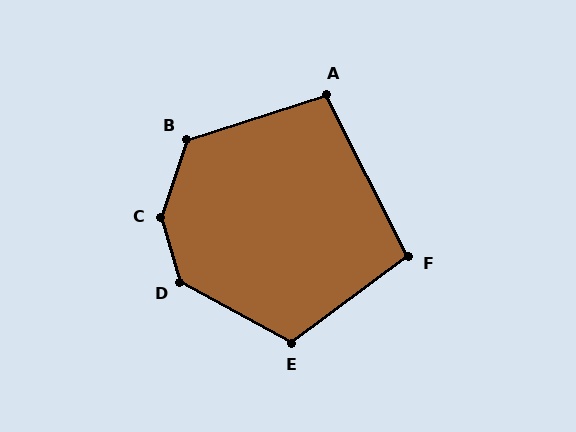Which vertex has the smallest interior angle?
A, at approximately 99 degrees.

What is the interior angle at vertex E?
Approximately 115 degrees (obtuse).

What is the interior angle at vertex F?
Approximately 99 degrees (obtuse).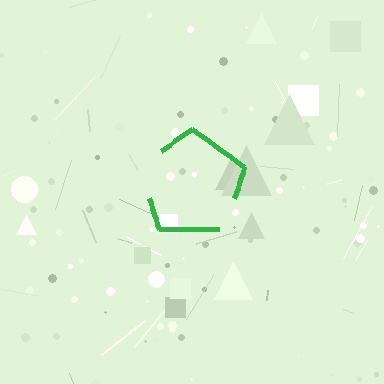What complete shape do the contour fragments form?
The contour fragments form a pentagon.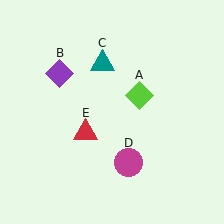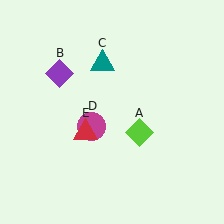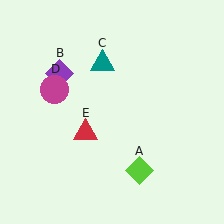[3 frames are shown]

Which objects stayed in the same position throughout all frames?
Purple diamond (object B) and teal triangle (object C) and red triangle (object E) remained stationary.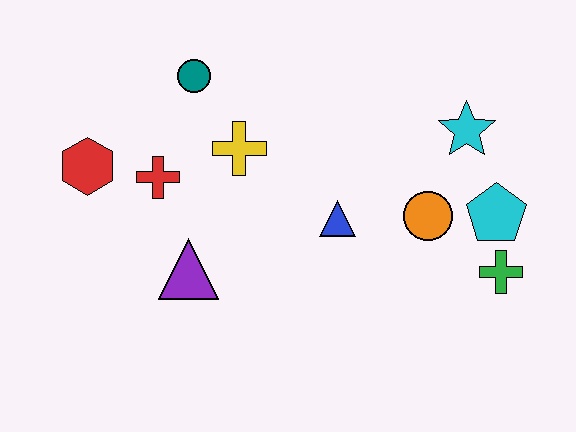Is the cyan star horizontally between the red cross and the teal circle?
No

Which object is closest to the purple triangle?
The red cross is closest to the purple triangle.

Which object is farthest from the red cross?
The green cross is farthest from the red cross.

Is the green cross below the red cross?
Yes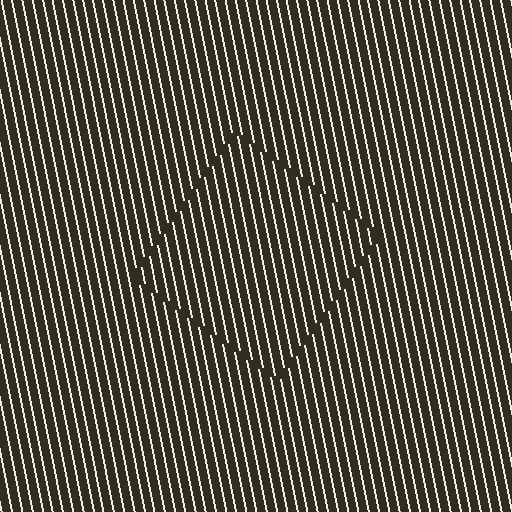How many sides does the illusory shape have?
4 sides — the line-ends trace a square.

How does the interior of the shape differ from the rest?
The interior of the shape contains the same grating, shifted by half a period — the contour is defined by the phase discontinuity where line-ends from the inner and outer gratings abut.